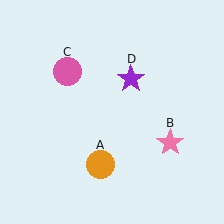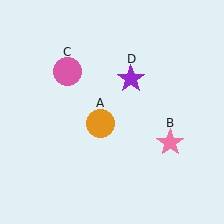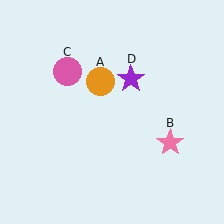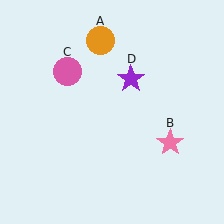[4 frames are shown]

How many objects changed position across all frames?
1 object changed position: orange circle (object A).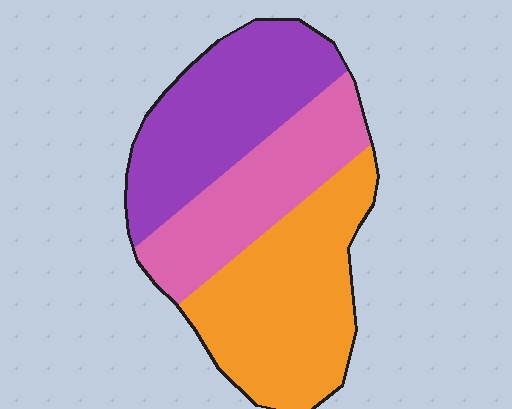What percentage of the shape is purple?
Purple takes up between a quarter and a half of the shape.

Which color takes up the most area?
Orange, at roughly 40%.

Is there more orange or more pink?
Orange.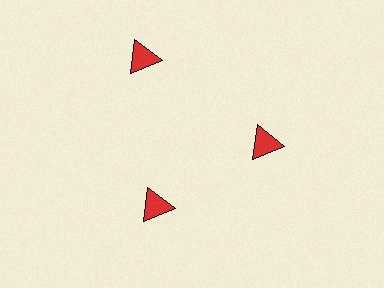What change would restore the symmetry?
The symmetry would be restored by moving it inward, back onto the ring so that all 3 triangles sit at equal angles and equal distance from the center.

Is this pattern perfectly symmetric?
No. The 3 red triangles are arranged in a ring, but one element near the 11 o'clock position is pushed outward from the center, breaking the 3-fold rotational symmetry.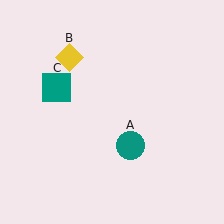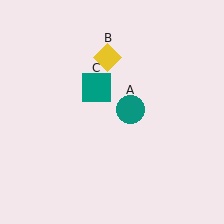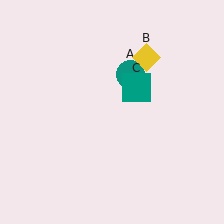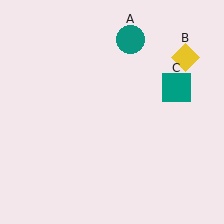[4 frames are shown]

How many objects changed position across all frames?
3 objects changed position: teal circle (object A), yellow diamond (object B), teal square (object C).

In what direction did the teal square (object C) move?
The teal square (object C) moved right.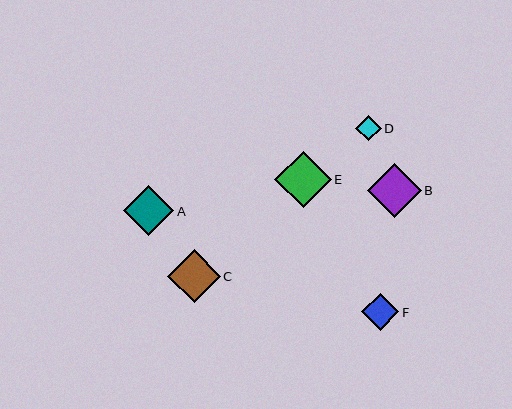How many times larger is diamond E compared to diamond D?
Diamond E is approximately 2.2 times the size of diamond D.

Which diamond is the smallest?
Diamond D is the smallest with a size of approximately 25 pixels.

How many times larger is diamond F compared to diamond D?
Diamond F is approximately 1.5 times the size of diamond D.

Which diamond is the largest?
Diamond E is the largest with a size of approximately 56 pixels.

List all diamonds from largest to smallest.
From largest to smallest: E, B, C, A, F, D.